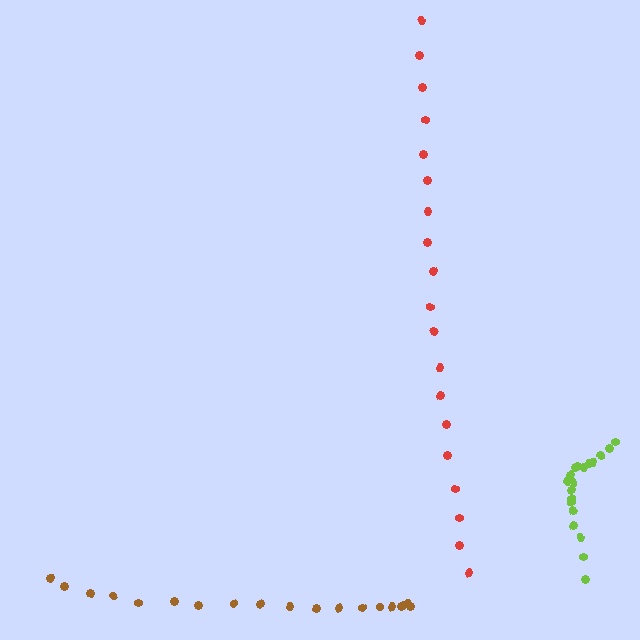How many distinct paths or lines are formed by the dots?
There are 3 distinct paths.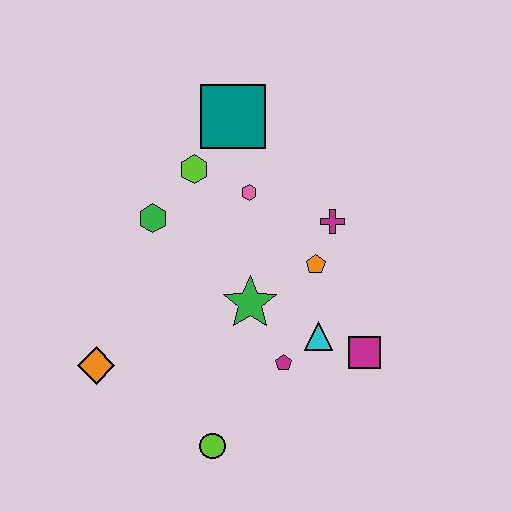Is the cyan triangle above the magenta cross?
No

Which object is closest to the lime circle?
The magenta pentagon is closest to the lime circle.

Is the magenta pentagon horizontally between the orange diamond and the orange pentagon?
Yes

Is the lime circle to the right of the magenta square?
No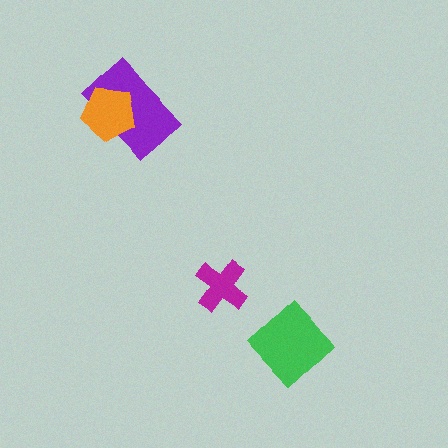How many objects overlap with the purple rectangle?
1 object overlaps with the purple rectangle.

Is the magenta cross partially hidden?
No, no other shape covers it.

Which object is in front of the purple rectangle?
The orange pentagon is in front of the purple rectangle.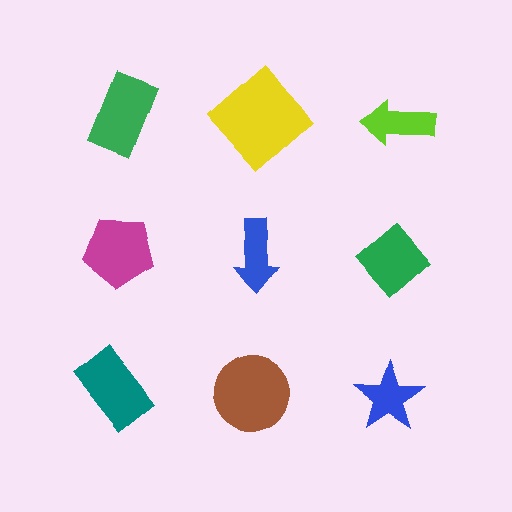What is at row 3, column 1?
A teal rectangle.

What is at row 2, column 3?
A green diamond.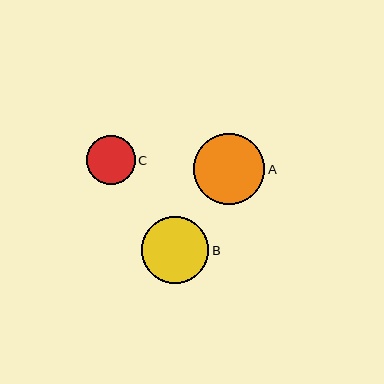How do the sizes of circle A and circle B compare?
Circle A and circle B are approximately the same size.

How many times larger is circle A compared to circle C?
Circle A is approximately 1.4 times the size of circle C.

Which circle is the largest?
Circle A is the largest with a size of approximately 71 pixels.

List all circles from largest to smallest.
From largest to smallest: A, B, C.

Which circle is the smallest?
Circle C is the smallest with a size of approximately 49 pixels.